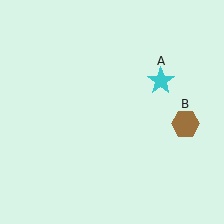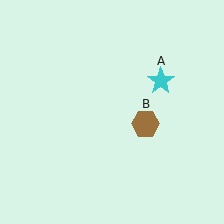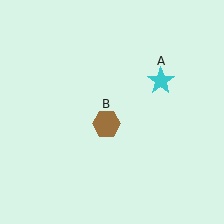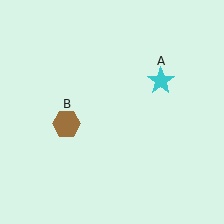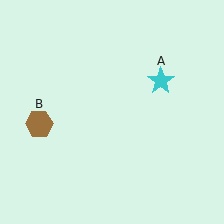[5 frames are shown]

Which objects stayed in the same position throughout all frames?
Cyan star (object A) remained stationary.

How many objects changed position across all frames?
1 object changed position: brown hexagon (object B).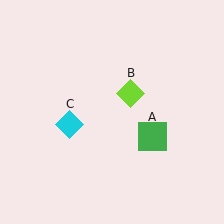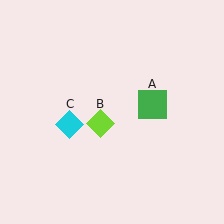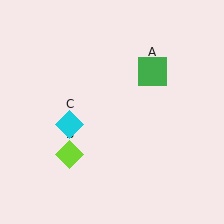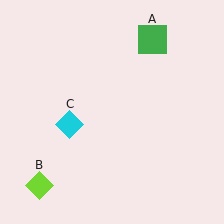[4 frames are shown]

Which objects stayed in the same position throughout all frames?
Cyan diamond (object C) remained stationary.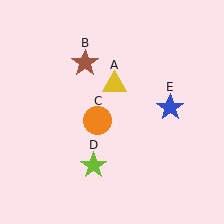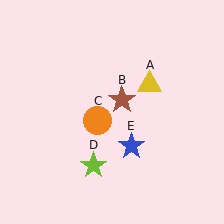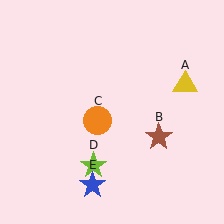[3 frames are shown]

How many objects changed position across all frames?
3 objects changed position: yellow triangle (object A), brown star (object B), blue star (object E).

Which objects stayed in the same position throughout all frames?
Orange circle (object C) and lime star (object D) remained stationary.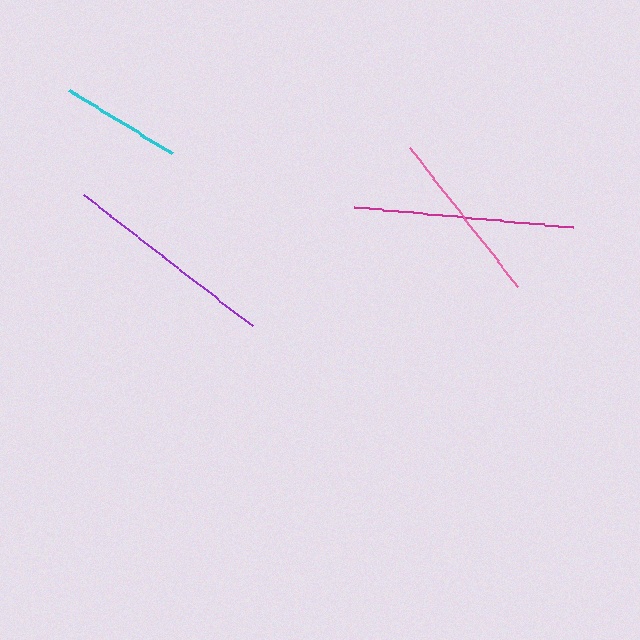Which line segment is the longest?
The magenta line is the longest at approximately 220 pixels.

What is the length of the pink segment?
The pink segment is approximately 175 pixels long.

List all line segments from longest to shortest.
From longest to shortest: magenta, purple, pink, cyan.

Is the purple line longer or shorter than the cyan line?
The purple line is longer than the cyan line.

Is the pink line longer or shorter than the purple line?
The purple line is longer than the pink line.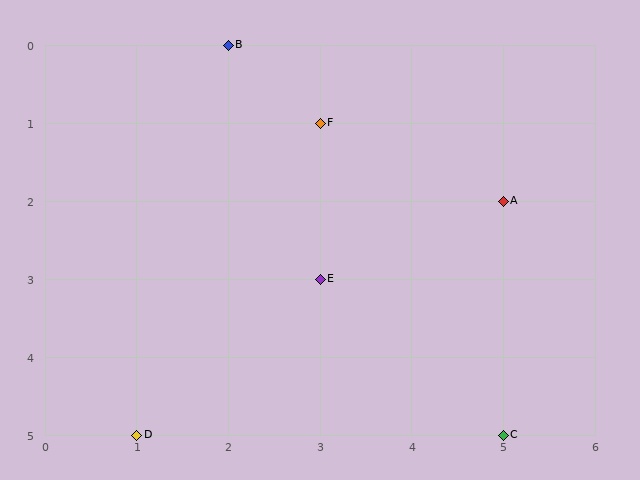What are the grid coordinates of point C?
Point C is at grid coordinates (5, 5).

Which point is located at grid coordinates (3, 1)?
Point F is at (3, 1).